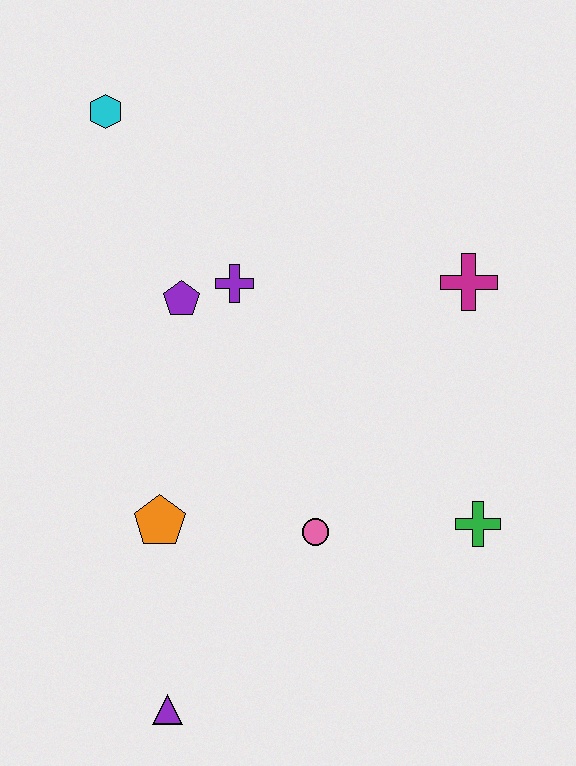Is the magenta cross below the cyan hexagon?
Yes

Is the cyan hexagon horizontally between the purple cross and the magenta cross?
No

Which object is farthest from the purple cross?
The purple triangle is farthest from the purple cross.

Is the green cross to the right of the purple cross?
Yes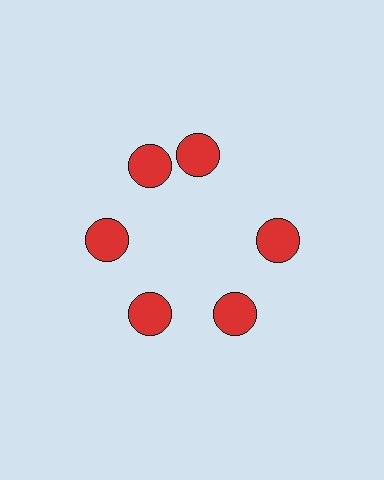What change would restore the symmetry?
The symmetry would be restored by rotating it back into even spacing with its neighbors so that all 6 circles sit at equal angles and equal distance from the center.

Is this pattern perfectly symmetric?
No. The 6 red circles are arranged in a ring, but one element near the 1 o'clock position is rotated out of alignment along the ring, breaking the 6-fold rotational symmetry.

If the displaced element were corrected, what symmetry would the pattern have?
It would have 6-fold rotational symmetry — the pattern would map onto itself every 60 degrees.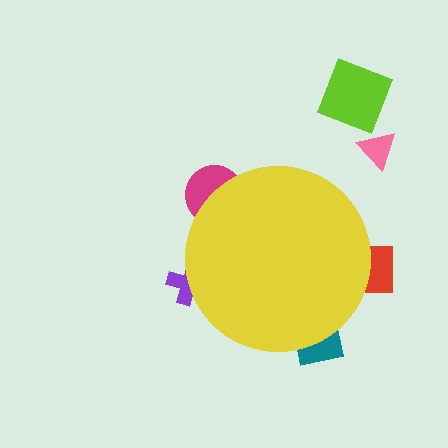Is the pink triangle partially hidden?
No, the pink triangle is fully visible.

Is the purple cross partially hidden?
Yes, the purple cross is partially hidden behind the yellow circle.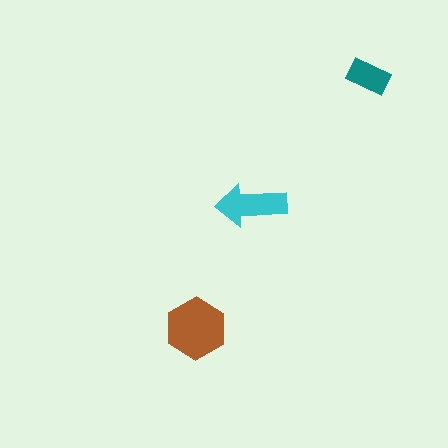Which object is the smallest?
The teal rectangle.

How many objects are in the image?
There are 3 objects in the image.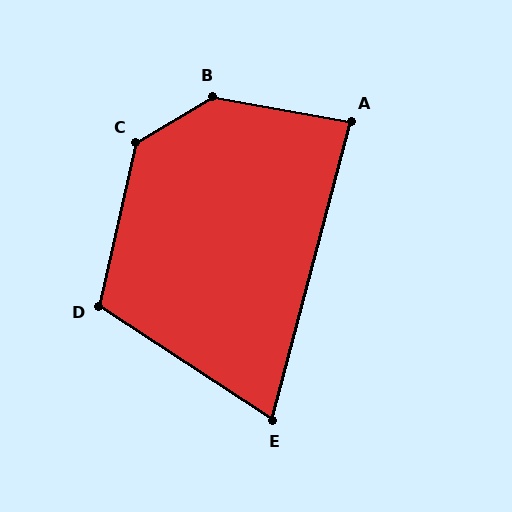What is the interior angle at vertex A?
Approximately 85 degrees (approximately right).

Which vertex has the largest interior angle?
B, at approximately 139 degrees.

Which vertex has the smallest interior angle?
E, at approximately 72 degrees.